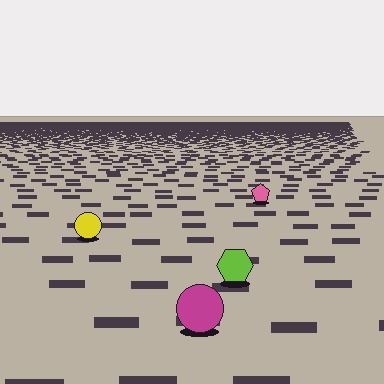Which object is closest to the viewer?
The magenta circle is closest. The texture marks near it are larger and more spread out.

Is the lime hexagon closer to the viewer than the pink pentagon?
Yes. The lime hexagon is closer — you can tell from the texture gradient: the ground texture is coarser near it.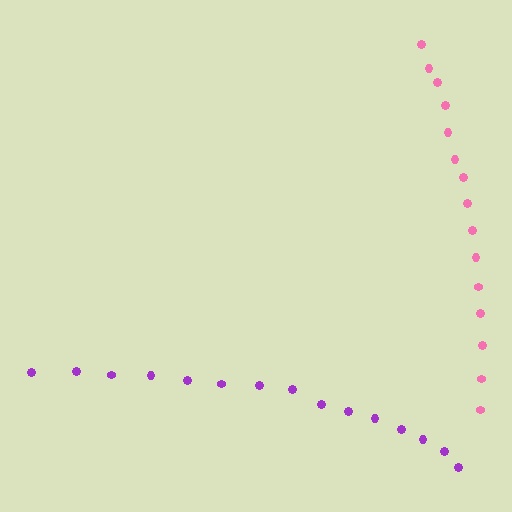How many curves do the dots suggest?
There are 2 distinct paths.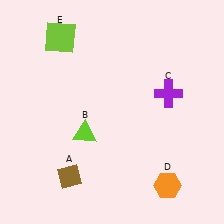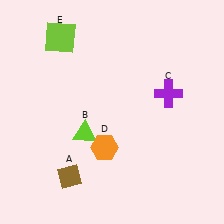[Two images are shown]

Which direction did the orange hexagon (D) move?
The orange hexagon (D) moved left.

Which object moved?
The orange hexagon (D) moved left.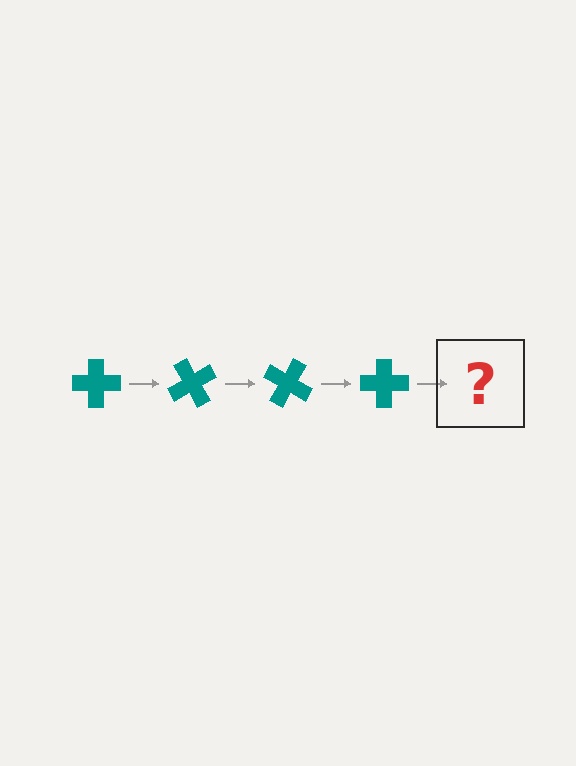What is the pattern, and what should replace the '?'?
The pattern is that the cross rotates 60 degrees each step. The '?' should be a teal cross rotated 240 degrees.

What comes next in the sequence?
The next element should be a teal cross rotated 240 degrees.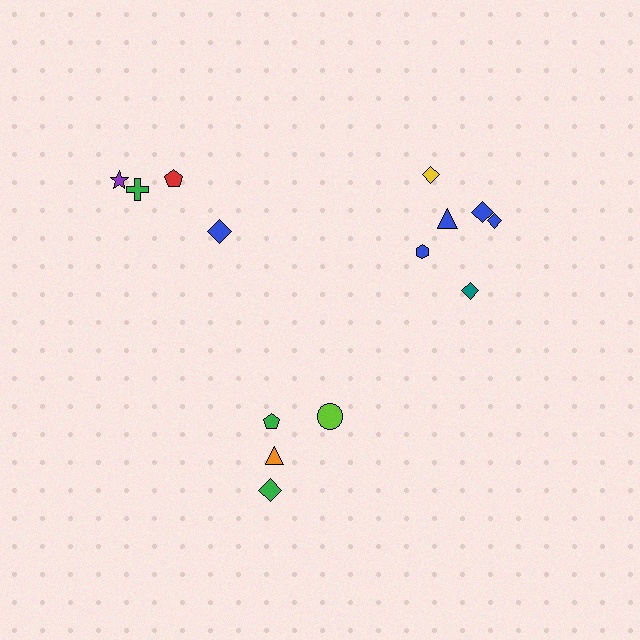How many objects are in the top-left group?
There are 4 objects.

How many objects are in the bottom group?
There are 4 objects.